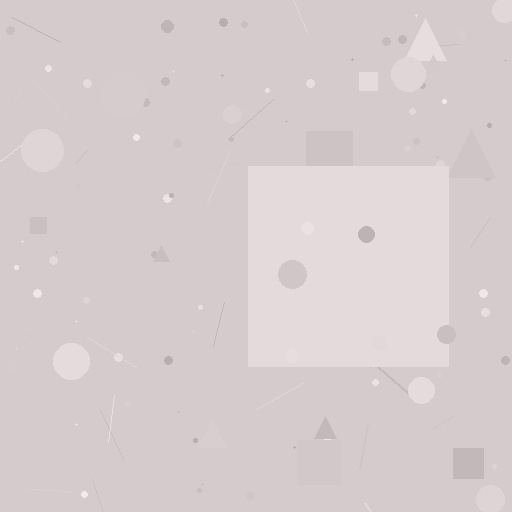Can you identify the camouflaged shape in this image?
The camouflaged shape is a square.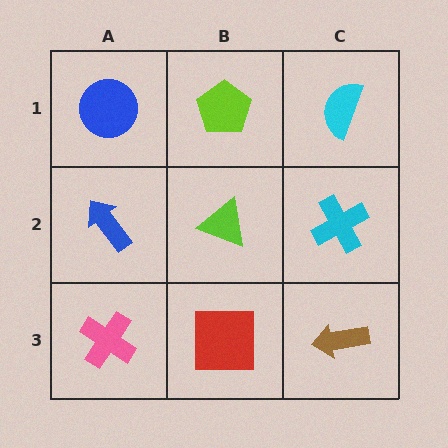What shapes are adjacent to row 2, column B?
A lime pentagon (row 1, column B), a red square (row 3, column B), a blue arrow (row 2, column A), a cyan cross (row 2, column C).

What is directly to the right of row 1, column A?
A lime pentagon.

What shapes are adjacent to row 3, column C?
A cyan cross (row 2, column C), a red square (row 3, column B).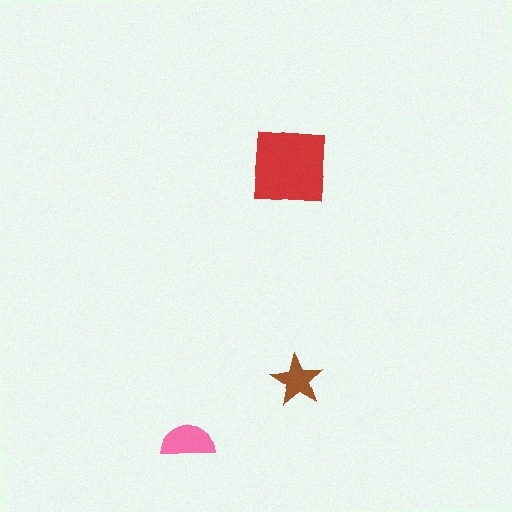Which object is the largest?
The red square.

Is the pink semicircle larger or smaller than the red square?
Smaller.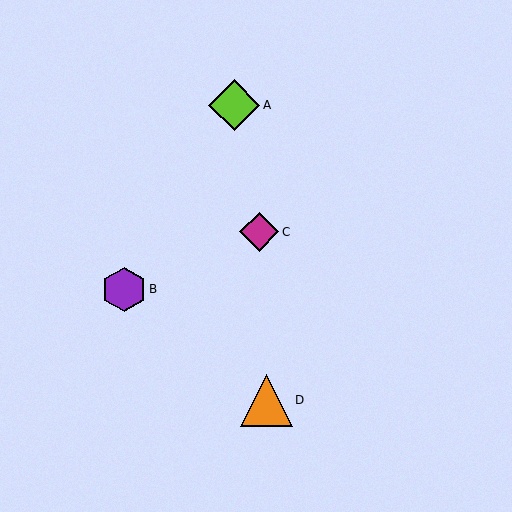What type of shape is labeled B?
Shape B is a purple hexagon.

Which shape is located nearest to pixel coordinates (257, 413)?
The orange triangle (labeled D) at (267, 400) is nearest to that location.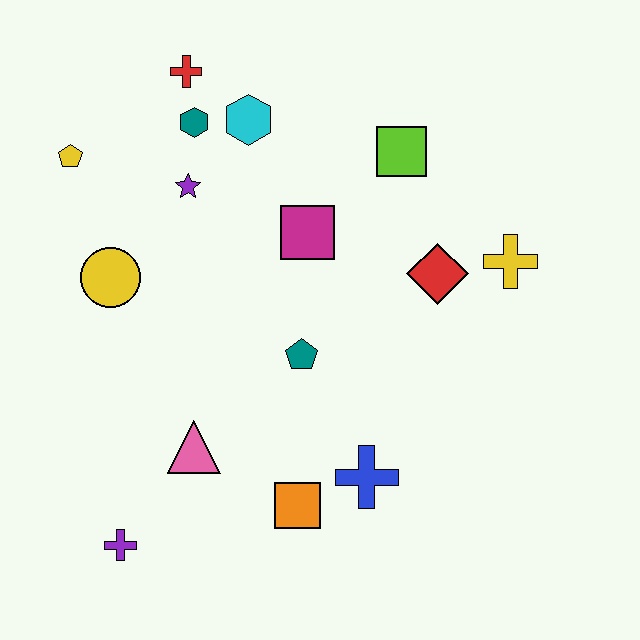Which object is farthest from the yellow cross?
The purple cross is farthest from the yellow cross.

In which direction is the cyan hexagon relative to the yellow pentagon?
The cyan hexagon is to the right of the yellow pentagon.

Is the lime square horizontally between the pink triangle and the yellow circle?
No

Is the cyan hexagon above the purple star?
Yes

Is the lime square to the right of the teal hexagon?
Yes